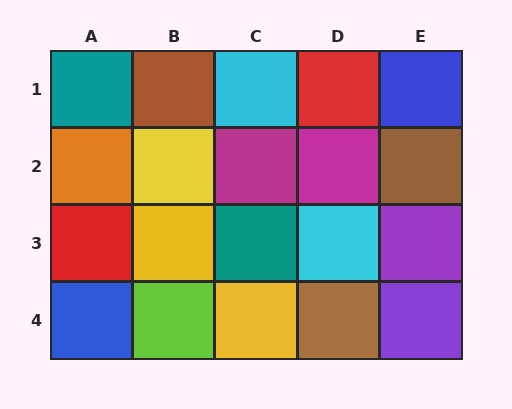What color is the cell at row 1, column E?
Blue.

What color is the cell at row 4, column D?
Brown.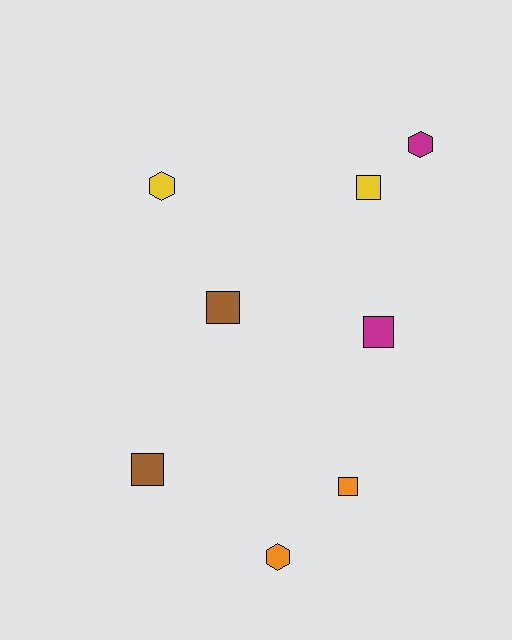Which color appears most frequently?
Yellow, with 2 objects.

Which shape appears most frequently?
Square, with 5 objects.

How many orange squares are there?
There is 1 orange square.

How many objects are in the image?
There are 8 objects.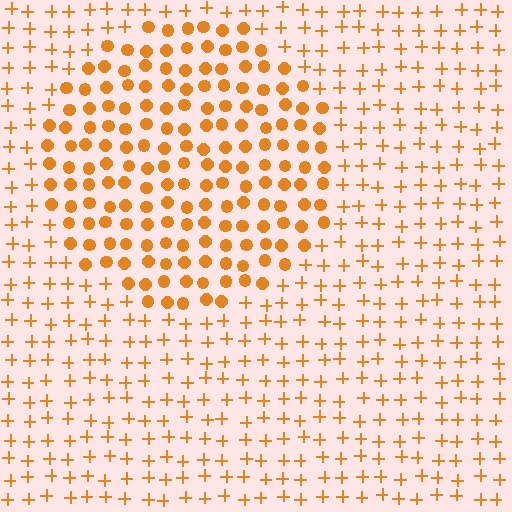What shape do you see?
I see a circle.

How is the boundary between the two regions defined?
The boundary is defined by a change in element shape: circles inside vs. plus signs outside. All elements share the same color and spacing.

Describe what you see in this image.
The image is filled with small orange elements arranged in a uniform grid. A circle-shaped region contains circles, while the surrounding area contains plus signs. The boundary is defined purely by the change in element shape.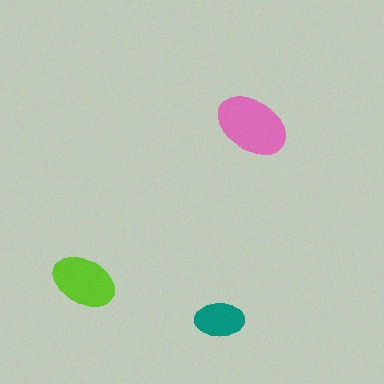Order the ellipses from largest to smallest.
the pink one, the lime one, the teal one.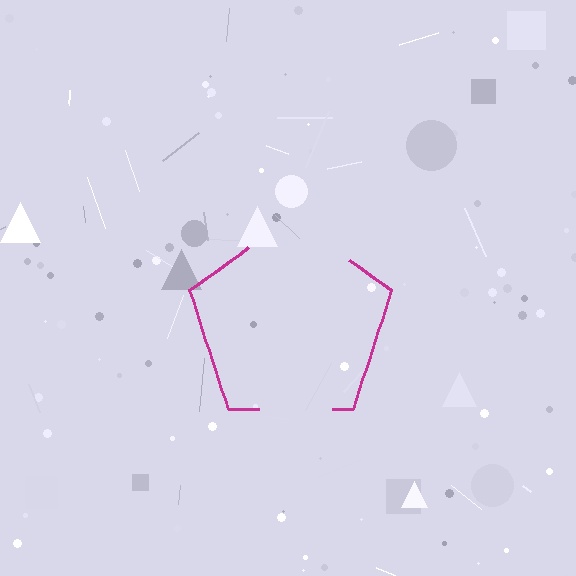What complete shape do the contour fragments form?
The contour fragments form a pentagon.